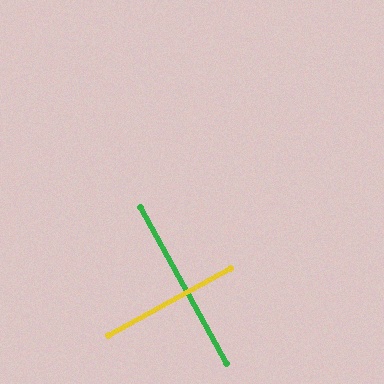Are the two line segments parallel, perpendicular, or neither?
Perpendicular — they meet at approximately 90°.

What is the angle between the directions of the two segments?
Approximately 90 degrees.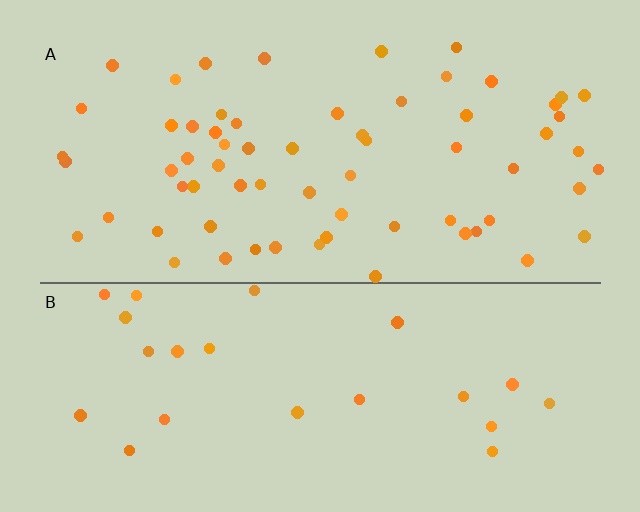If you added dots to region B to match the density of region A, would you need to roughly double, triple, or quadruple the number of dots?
Approximately triple.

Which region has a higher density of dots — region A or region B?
A (the top).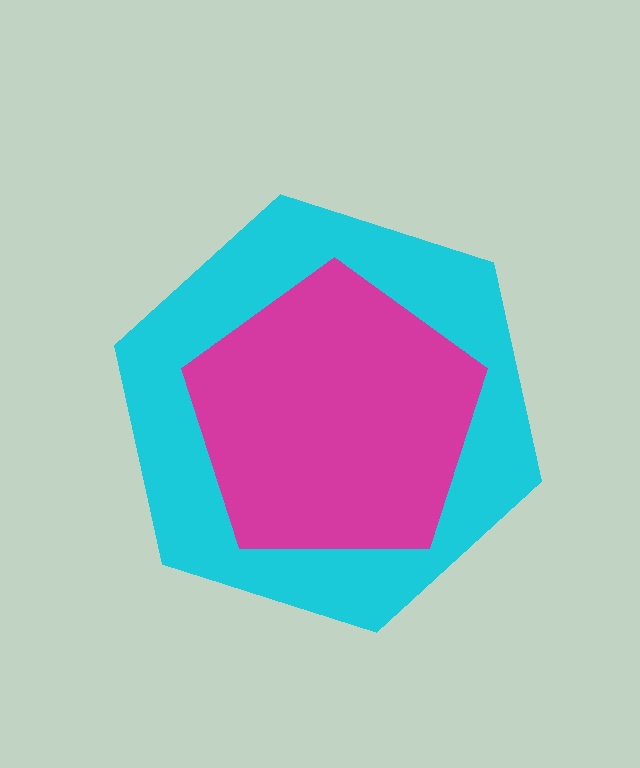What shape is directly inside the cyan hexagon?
The magenta pentagon.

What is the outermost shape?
The cyan hexagon.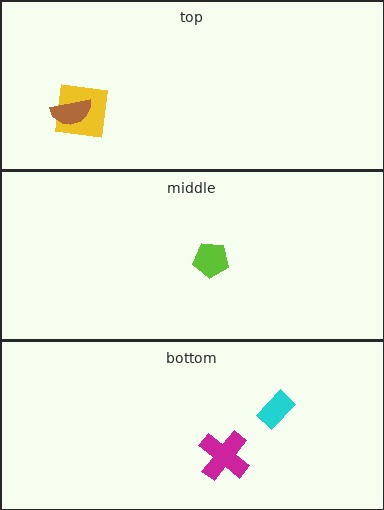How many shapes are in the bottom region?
2.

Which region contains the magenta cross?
The bottom region.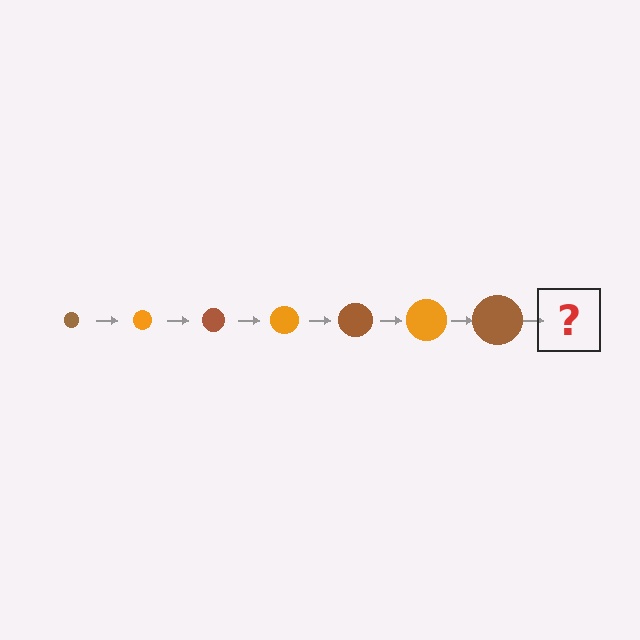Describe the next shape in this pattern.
It should be an orange circle, larger than the previous one.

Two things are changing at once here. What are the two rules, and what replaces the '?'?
The two rules are that the circle grows larger each step and the color cycles through brown and orange. The '?' should be an orange circle, larger than the previous one.